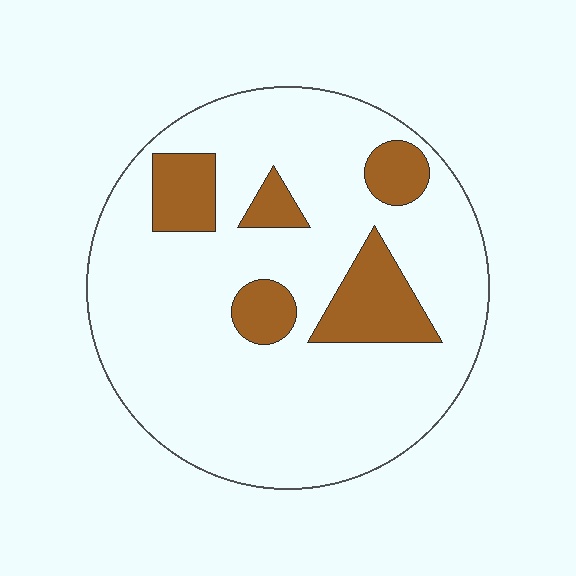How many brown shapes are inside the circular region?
5.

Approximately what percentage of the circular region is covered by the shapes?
Approximately 15%.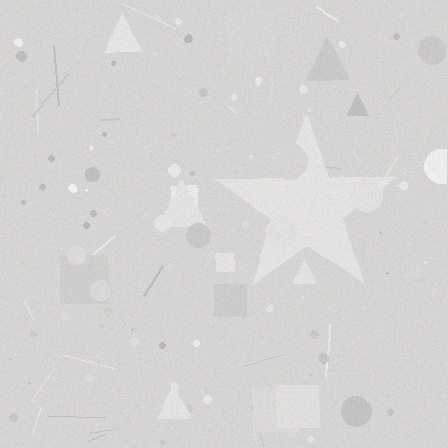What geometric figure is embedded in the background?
A star is embedded in the background.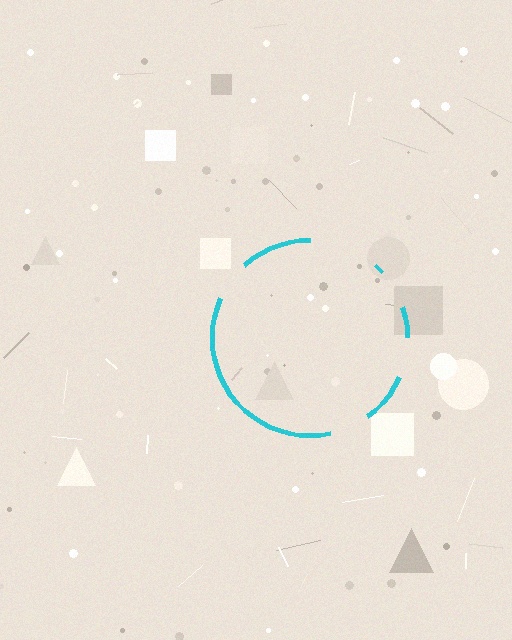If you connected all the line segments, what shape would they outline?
They would outline a circle.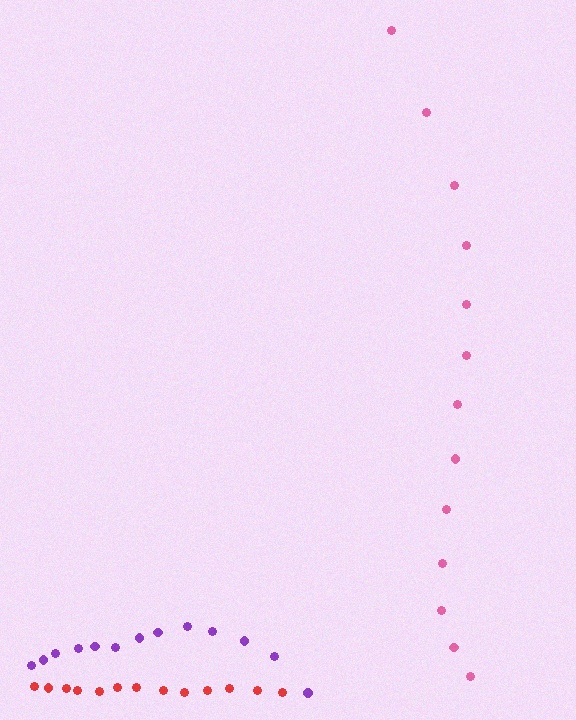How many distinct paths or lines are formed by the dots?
There are 3 distinct paths.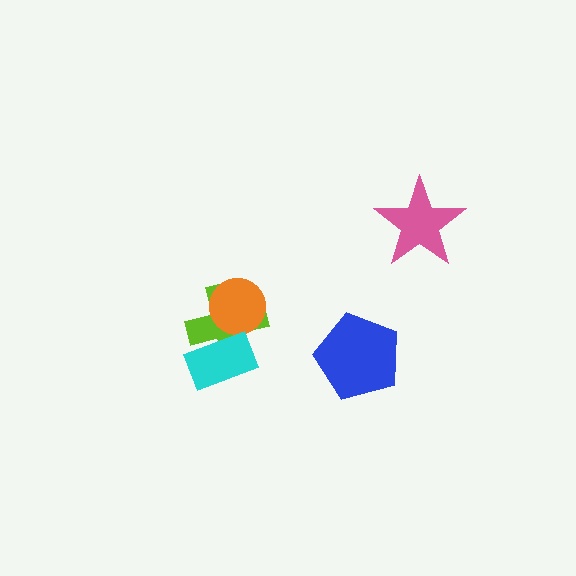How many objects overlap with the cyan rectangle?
1 object overlaps with the cyan rectangle.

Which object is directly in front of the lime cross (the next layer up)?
The orange circle is directly in front of the lime cross.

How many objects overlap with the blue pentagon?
0 objects overlap with the blue pentagon.